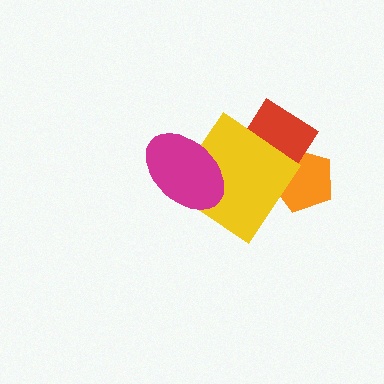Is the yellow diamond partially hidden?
Yes, it is partially covered by another shape.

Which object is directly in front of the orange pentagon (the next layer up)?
The red diamond is directly in front of the orange pentagon.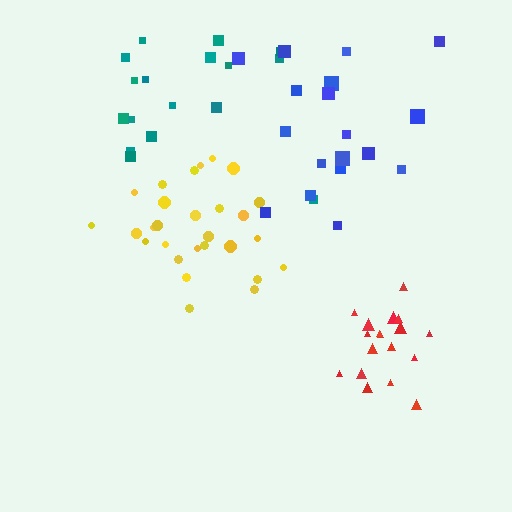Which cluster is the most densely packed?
Yellow.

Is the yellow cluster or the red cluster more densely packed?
Yellow.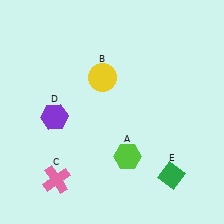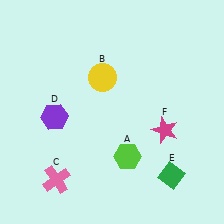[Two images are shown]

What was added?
A magenta star (F) was added in Image 2.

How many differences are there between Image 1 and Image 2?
There is 1 difference between the two images.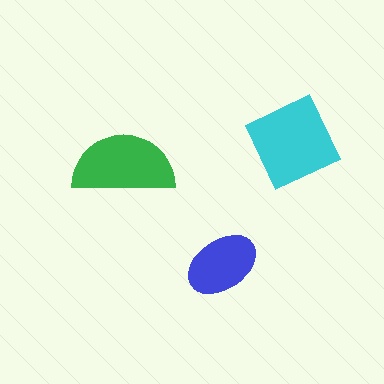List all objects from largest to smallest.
The cyan square, the green semicircle, the blue ellipse.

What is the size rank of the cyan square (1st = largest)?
1st.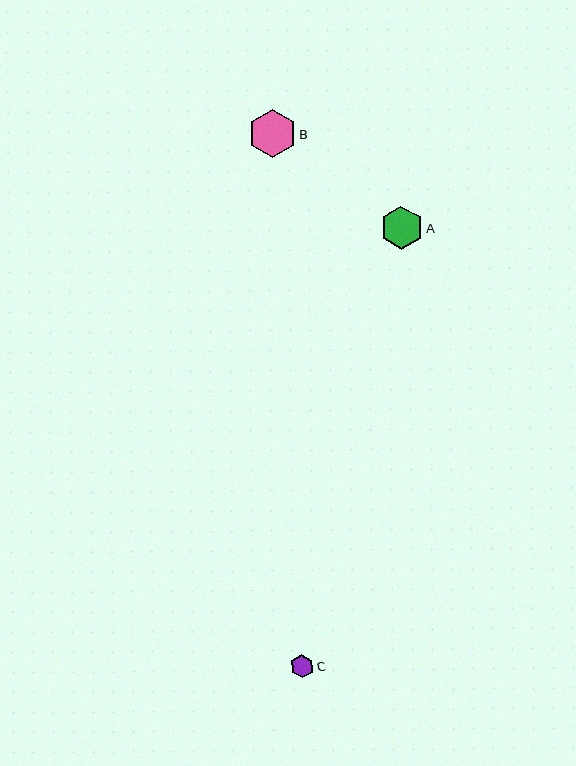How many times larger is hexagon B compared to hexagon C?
Hexagon B is approximately 2.1 times the size of hexagon C.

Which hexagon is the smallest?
Hexagon C is the smallest with a size of approximately 23 pixels.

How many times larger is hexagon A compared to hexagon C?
Hexagon A is approximately 1.8 times the size of hexagon C.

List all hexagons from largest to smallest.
From largest to smallest: B, A, C.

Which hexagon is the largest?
Hexagon B is the largest with a size of approximately 48 pixels.